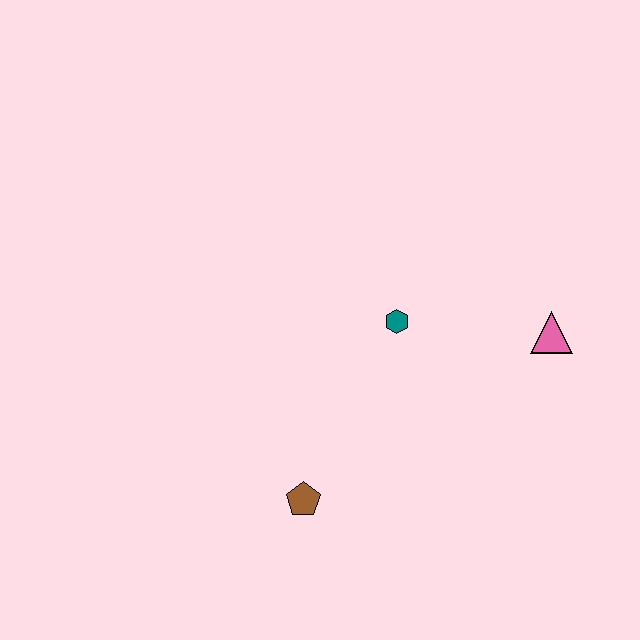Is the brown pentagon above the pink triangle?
No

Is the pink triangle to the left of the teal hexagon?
No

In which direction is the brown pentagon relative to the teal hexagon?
The brown pentagon is below the teal hexagon.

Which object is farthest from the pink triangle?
The brown pentagon is farthest from the pink triangle.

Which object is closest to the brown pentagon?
The teal hexagon is closest to the brown pentagon.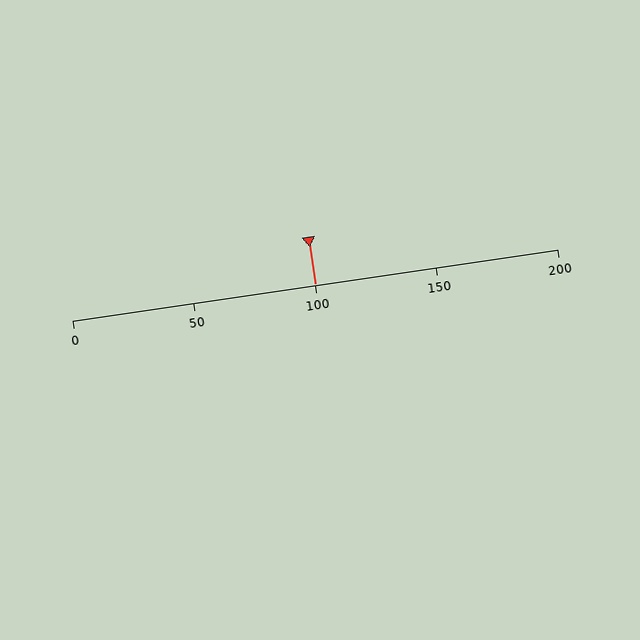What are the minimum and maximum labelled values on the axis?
The axis runs from 0 to 200.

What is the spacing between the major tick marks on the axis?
The major ticks are spaced 50 apart.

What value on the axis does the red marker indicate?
The marker indicates approximately 100.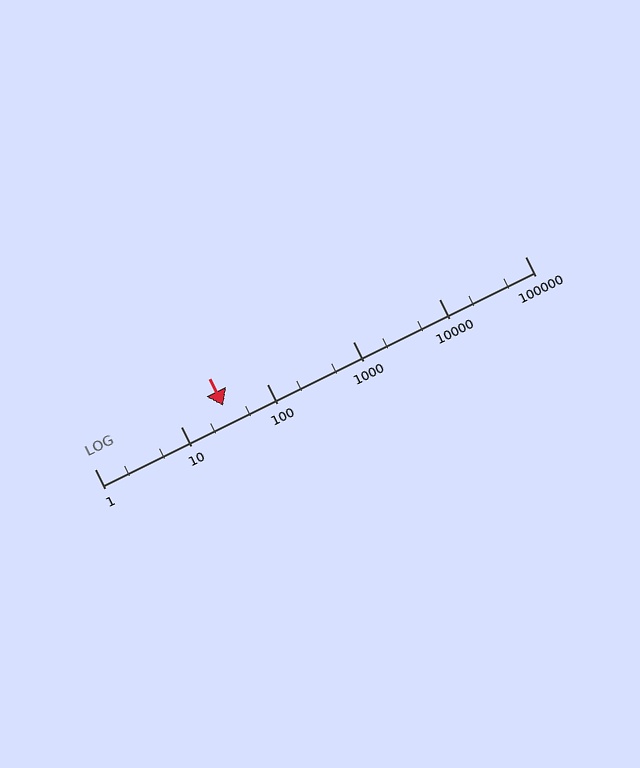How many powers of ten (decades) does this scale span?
The scale spans 5 decades, from 1 to 100000.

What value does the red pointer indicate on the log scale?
The pointer indicates approximately 31.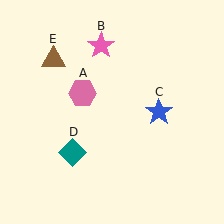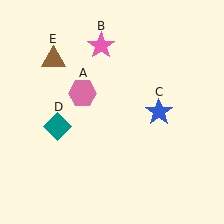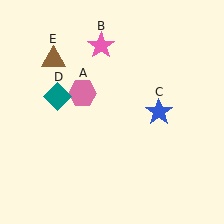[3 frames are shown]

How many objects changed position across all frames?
1 object changed position: teal diamond (object D).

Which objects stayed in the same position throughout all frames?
Pink hexagon (object A) and pink star (object B) and blue star (object C) and brown triangle (object E) remained stationary.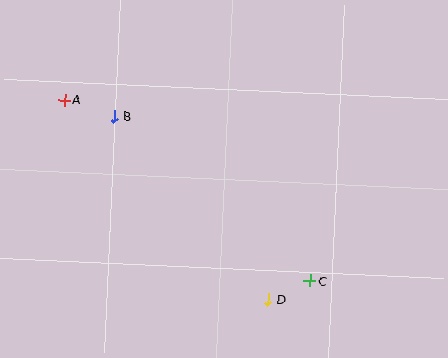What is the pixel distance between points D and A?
The distance between D and A is 285 pixels.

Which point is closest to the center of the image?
Point B at (114, 116) is closest to the center.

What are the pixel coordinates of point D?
Point D is at (268, 299).